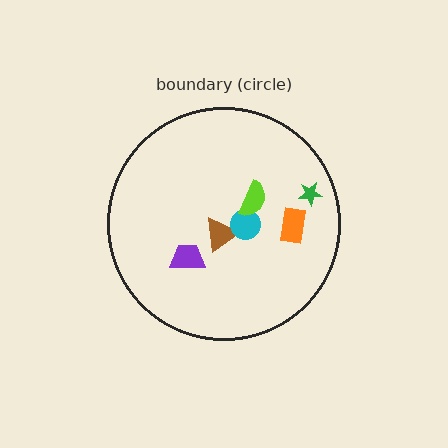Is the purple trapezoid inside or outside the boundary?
Inside.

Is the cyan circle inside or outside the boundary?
Inside.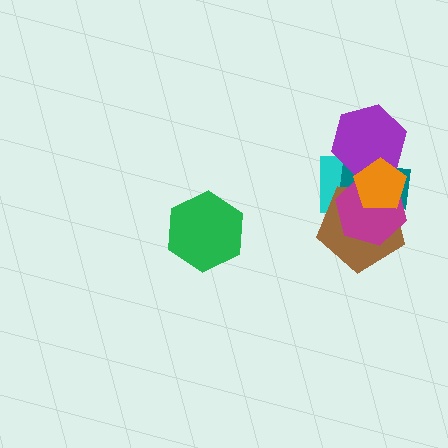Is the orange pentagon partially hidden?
No, no other shape covers it.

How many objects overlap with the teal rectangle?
5 objects overlap with the teal rectangle.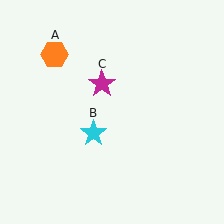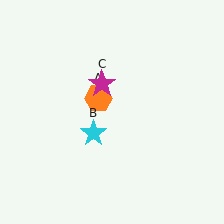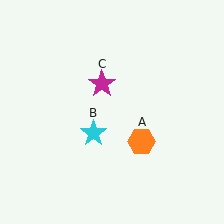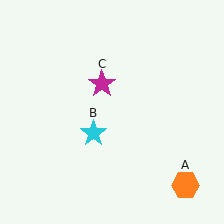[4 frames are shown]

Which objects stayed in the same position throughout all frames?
Cyan star (object B) and magenta star (object C) remained stationary.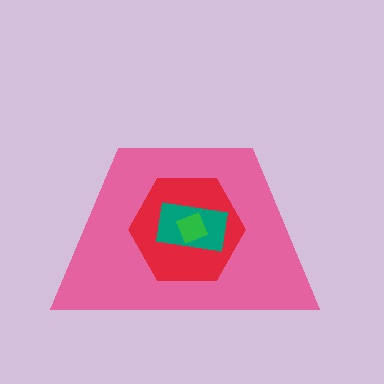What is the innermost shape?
The green diamond.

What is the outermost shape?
The pink trapezoid.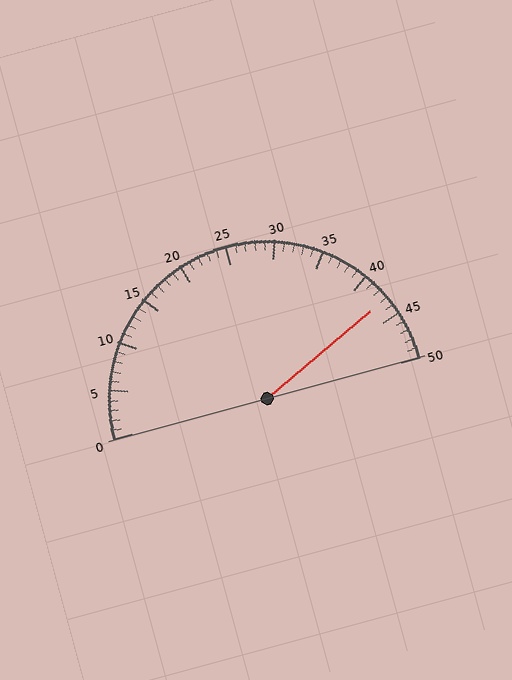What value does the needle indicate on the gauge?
The needle indicates approximately 43.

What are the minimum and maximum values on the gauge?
The gauge ranges from 0 to 50.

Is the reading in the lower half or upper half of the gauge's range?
The reading is in the upper half of the range (0 to 50).